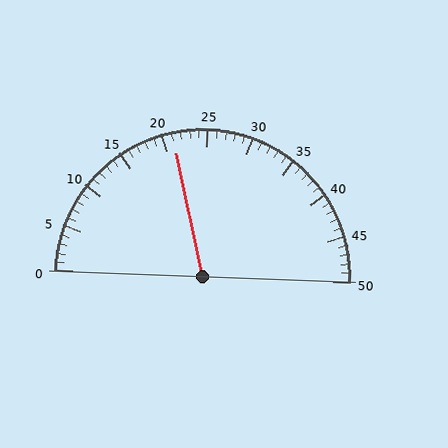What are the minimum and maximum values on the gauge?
The gauge ranges from 0 to 50.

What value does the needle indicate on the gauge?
The needle indicates approximately 21.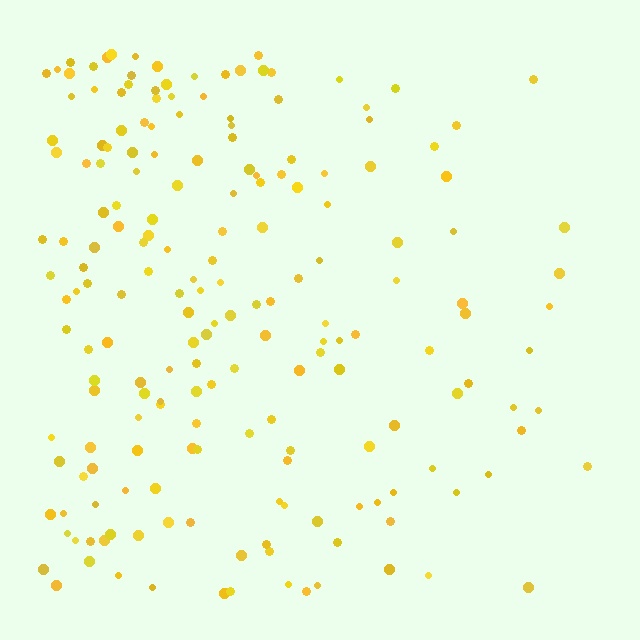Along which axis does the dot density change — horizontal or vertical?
Horizontal.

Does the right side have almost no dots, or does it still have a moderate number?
Still a moderate number, just noticeably fewer than the left.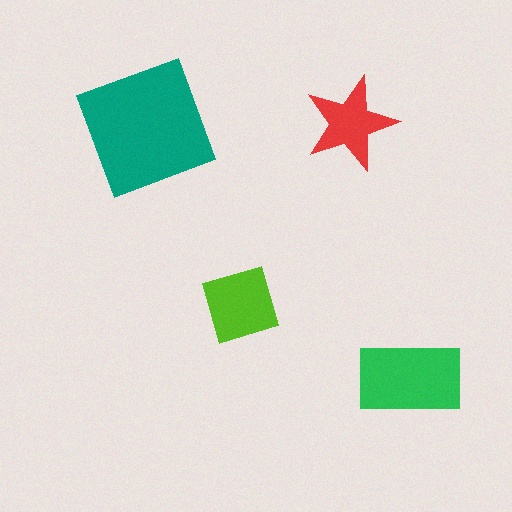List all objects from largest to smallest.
The teal square, the green rectangle, the lime diamond, the red star.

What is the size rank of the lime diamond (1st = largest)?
3rd.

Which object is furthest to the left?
The teal square is leftmost.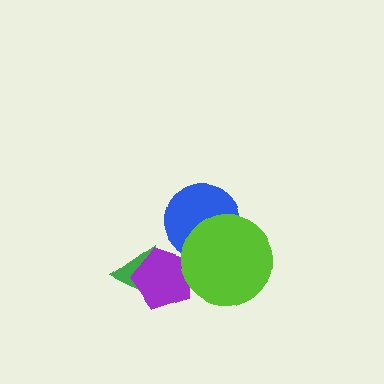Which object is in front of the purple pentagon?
The lime circle is in front of the purple pentagon.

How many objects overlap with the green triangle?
1 object overlaps with the green triangle.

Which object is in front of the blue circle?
The lime circle is in front of the blue circle.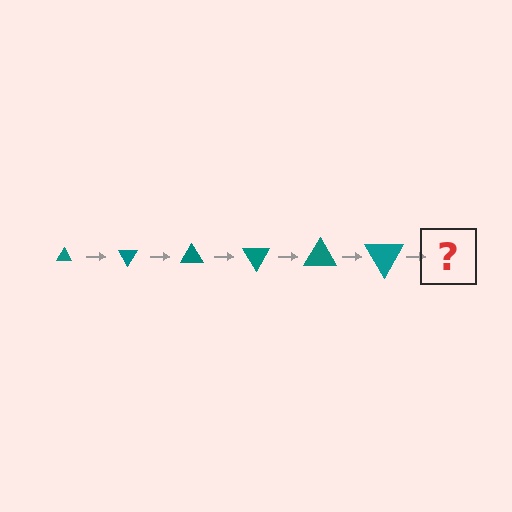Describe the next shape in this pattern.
It should be a triangle, larger than the previous one and rotated 360 degrees from the start.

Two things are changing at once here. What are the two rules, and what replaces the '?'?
The two rules are that the triangle grows larger each step and it rotates 60 degrees each step. The '?' should be a triangle, larger than the previous one and rotated 360 degrees from the start.